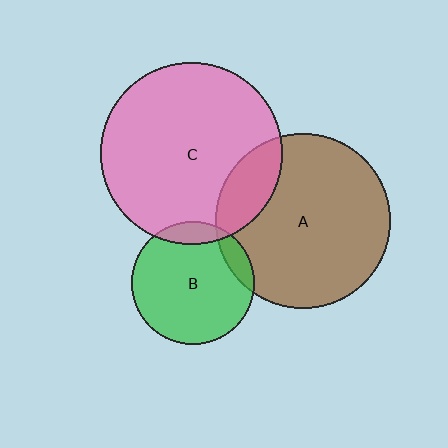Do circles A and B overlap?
Yes.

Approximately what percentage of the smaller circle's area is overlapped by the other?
Approximately 10%.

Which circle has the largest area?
Circle C (pink).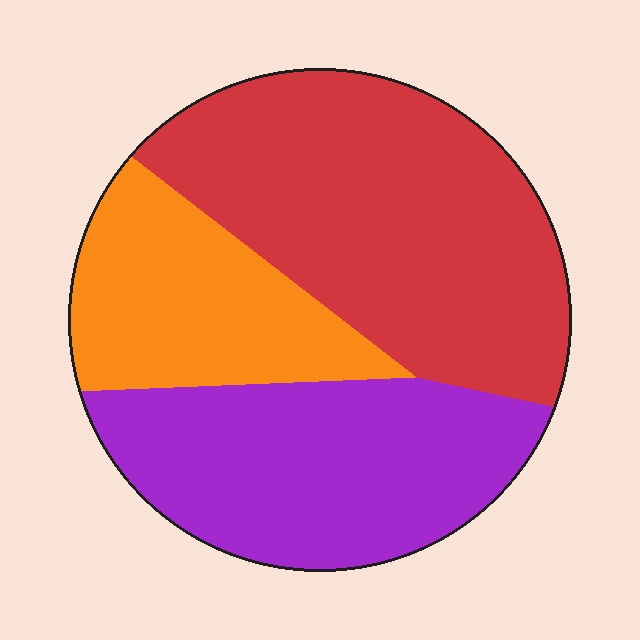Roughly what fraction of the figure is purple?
Purple covers 33% of the figure.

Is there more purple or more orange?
Purple.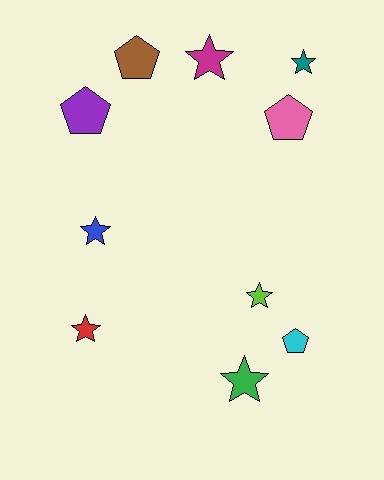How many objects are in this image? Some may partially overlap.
There are 10 objects.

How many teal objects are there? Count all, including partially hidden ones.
There is 1 teal object.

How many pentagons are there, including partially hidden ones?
There are 4 pentagons.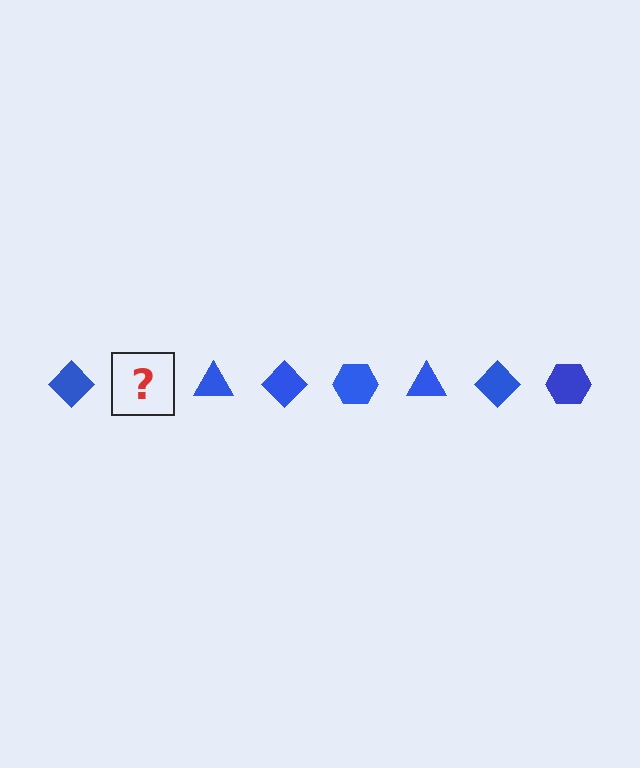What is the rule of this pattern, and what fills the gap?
The rule is that the pattern cycles through diamond, hexagon, triangle shapes in blue. The gap should be filled with a blue hexagon.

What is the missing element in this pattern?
The missing element is a blue hexagon.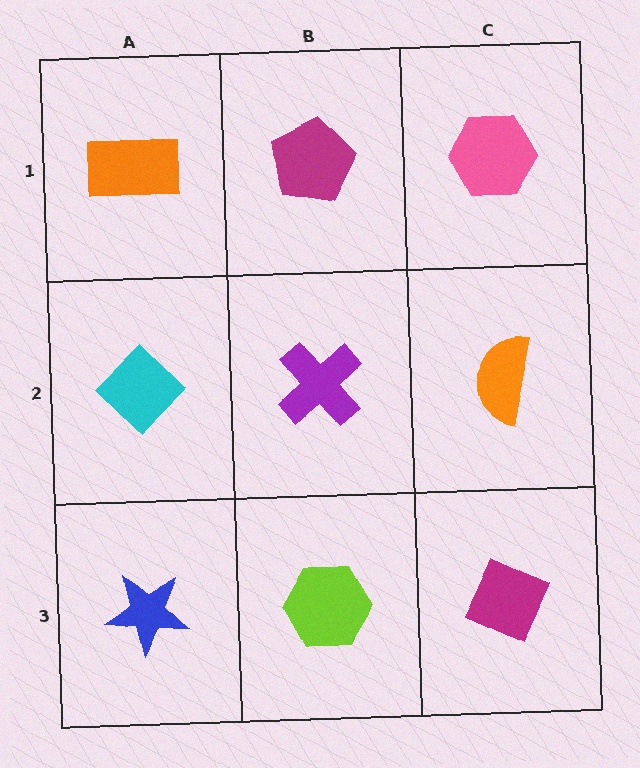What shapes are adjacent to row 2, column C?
A pink hexagon (row 1, column C), a magenta diamond (row 3, column C), a purple cross (row 2, column B).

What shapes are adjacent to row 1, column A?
A cyan diamond (row 2, column A), a magenta pentagon (row 1, column B).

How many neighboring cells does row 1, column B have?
3.